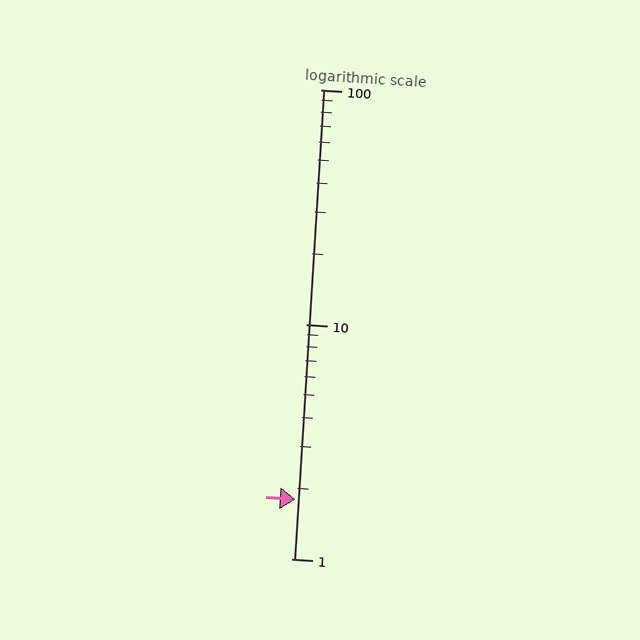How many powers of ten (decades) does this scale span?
The scale spans 2 decades, from 1 to 100.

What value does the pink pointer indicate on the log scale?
The pointer indicates approximately 1.8.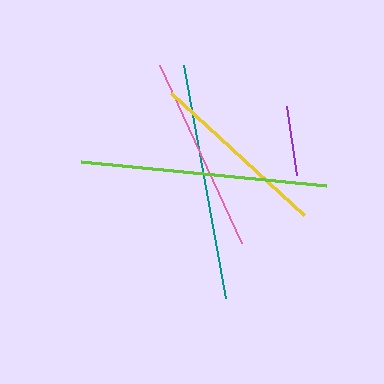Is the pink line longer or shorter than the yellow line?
The pink line is longer than the yellow line.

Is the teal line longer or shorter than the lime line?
The lime line is longer than the teal line.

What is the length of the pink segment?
The pink segment is approximately 196 pixels long.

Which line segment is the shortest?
The purple line is the shortest at approximately 69 pixels.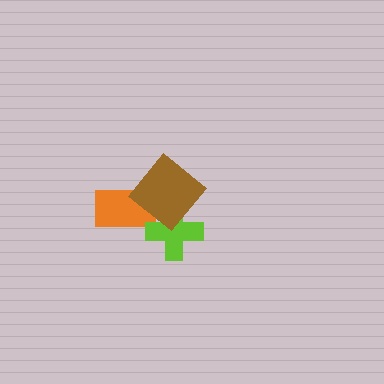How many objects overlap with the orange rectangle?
1 object overlaps with the orange rectangle.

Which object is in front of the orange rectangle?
The brown diamond is in front of the orange rectangle.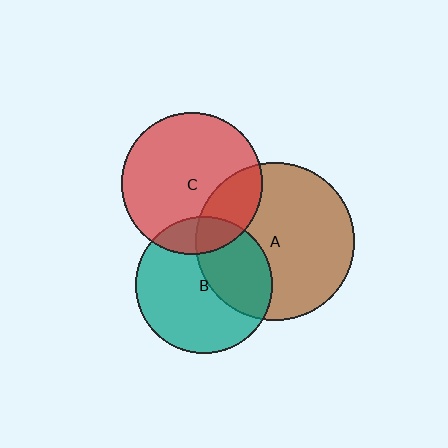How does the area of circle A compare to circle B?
Approximately 1.3 times.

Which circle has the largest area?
Circle A (brown).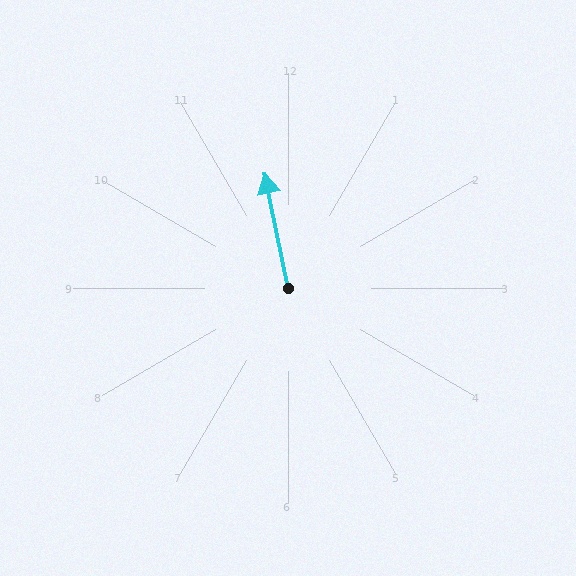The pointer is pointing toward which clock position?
Roughly 12 o'clock.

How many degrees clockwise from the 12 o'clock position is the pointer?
Approximately 349 degrees.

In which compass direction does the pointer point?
North.